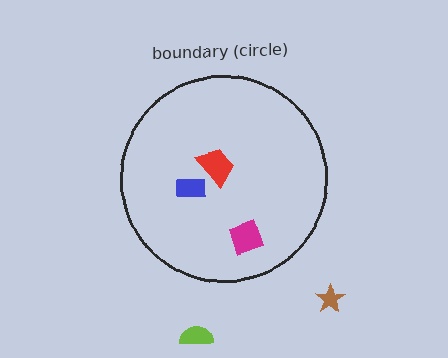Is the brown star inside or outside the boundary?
Outside.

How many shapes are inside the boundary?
3 inside, 2 outside.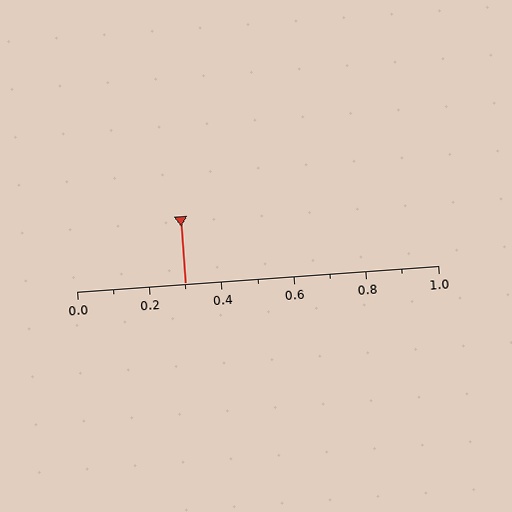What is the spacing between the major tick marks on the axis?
The major ticks are spaced 0.2 apart.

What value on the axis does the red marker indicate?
The marker indicates approximately 0.3.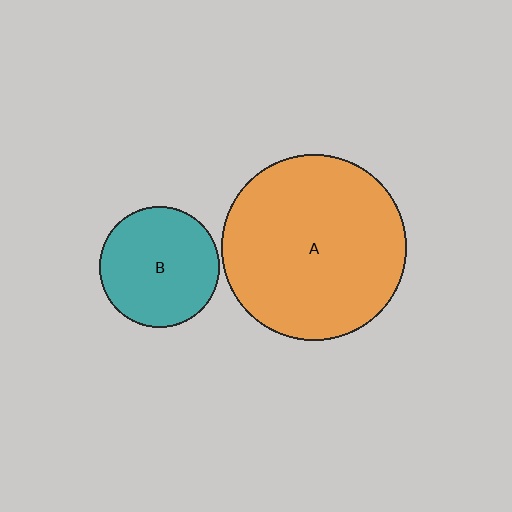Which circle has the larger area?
Circle A (orange).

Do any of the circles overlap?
No, none of the circles overlap.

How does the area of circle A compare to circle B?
Approximately 2.4 times.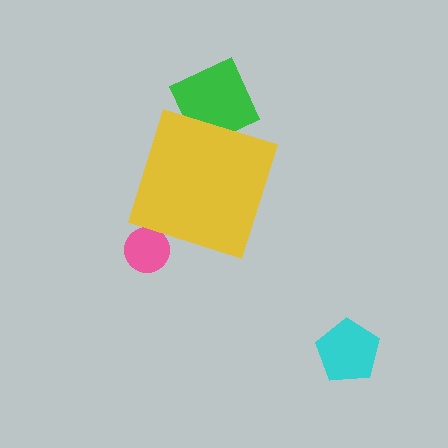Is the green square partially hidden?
Yes, the green square is partially hidden behind the yellow diamond.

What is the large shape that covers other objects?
A yellow diamond.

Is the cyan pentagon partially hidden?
No, the cyan pentagon is fully visible.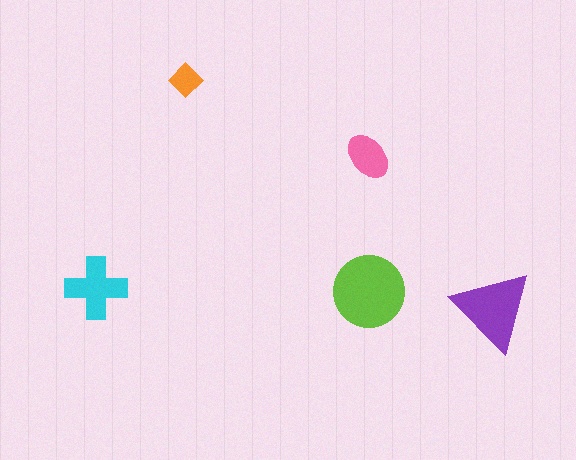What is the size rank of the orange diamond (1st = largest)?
5th.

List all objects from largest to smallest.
The lime circle, the purple triangle, the cyan cross, the pink ellipse, the orange diamond.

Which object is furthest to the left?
The cyan cross is leftmost.